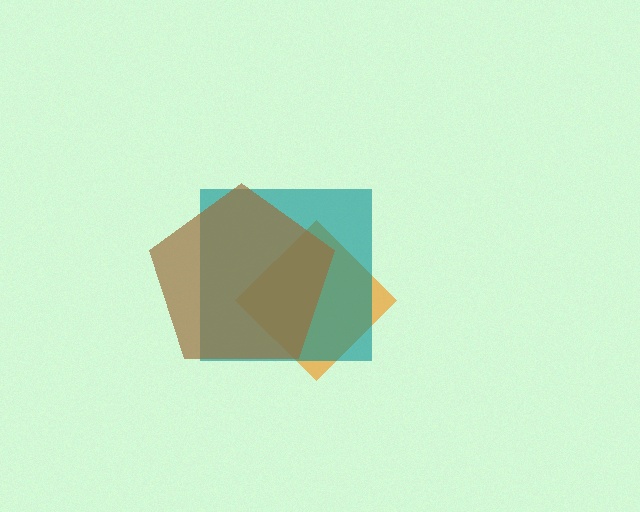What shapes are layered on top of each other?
The layered shapes are: an orange diamond, a teal square, a brown pentagon.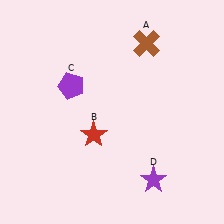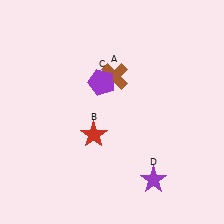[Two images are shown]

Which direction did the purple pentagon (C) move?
The purple pentagon (C) moved right.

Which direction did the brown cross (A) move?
The brown cross (A) moved down.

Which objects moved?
The objects that moved are: the brown cross (A), the purple pentagon (C).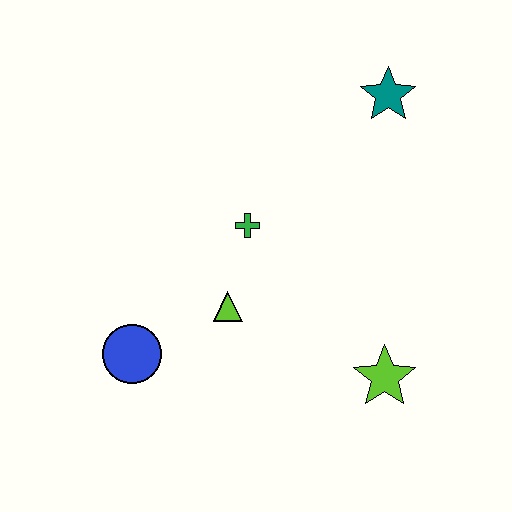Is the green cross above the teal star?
No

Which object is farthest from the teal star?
The blue circle is farthest from the teal star.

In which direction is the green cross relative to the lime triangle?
The green cross is above the lime triangle.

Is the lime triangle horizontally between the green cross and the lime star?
No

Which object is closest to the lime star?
The lime triangle is closest to the lime star.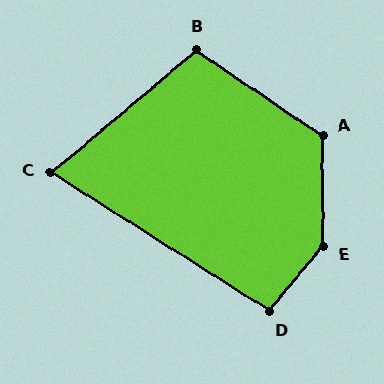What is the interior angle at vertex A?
Approximately 125 degrees (obtuse).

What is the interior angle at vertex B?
Approximately 105 degrees (obtuse).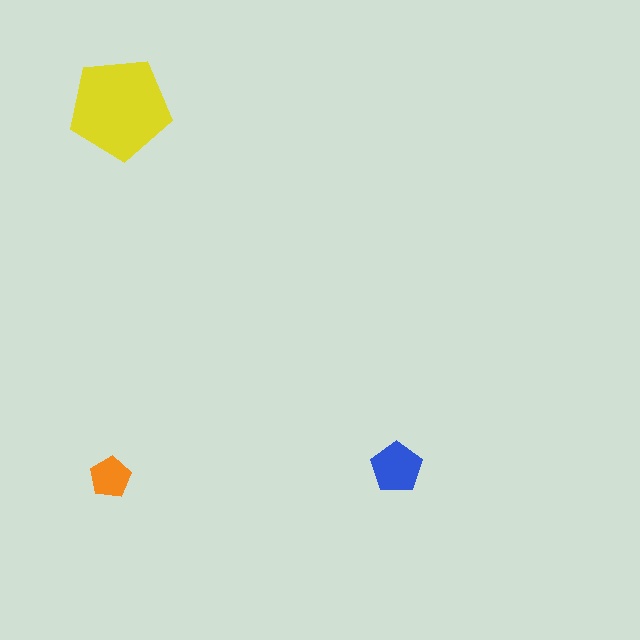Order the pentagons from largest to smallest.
the yellow one, the blue one, the orange one.